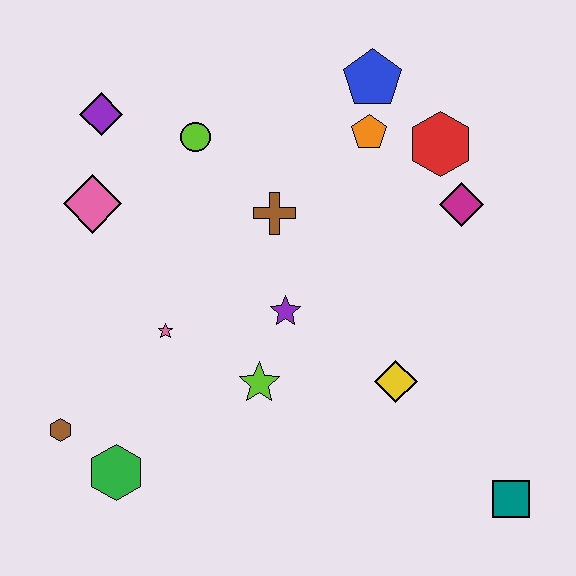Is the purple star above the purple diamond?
No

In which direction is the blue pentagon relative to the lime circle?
The blue pentagon is to the right of the lime circle.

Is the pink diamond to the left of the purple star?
Yes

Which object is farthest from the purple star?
The teal square is farthest from the purple star.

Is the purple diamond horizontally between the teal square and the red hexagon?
No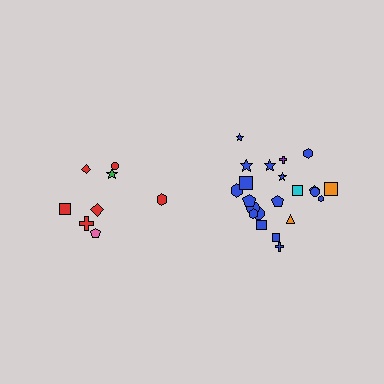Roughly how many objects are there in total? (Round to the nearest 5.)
Roughly 30 objects in total.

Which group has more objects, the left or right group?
The right group.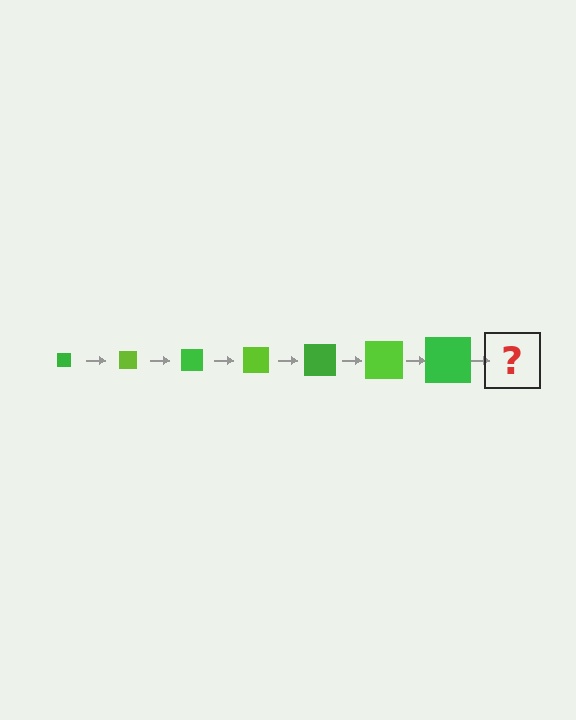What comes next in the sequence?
The next element should be a lime square, larger than the previous one.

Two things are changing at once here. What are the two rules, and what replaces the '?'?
The two rules are that the square grows larger each step and the color cycles through green and lime. The '?' should be a lime square, larger than the previous one.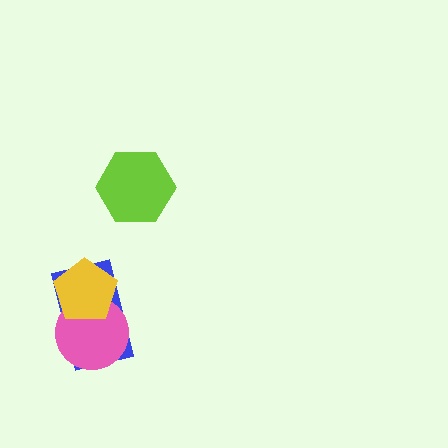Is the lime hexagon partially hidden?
No, no other shape covers it.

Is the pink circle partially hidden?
Yes, it is partially covered by another shape.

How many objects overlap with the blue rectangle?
2 objects overlap with the blue rectangle.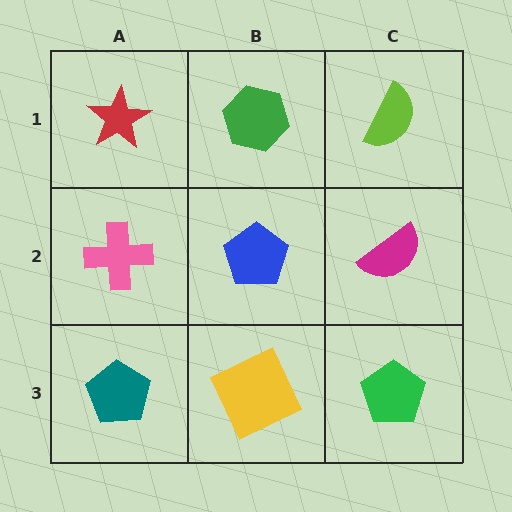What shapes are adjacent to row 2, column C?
A lime semicircle (row 1, column C), a green pentagon (row 3, column C), a blue pentagon (row 2, column B).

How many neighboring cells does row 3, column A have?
2.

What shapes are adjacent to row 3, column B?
A blue pentagon (row 2, column B), a teal pentagon (row 3, column A), a green pentagon (row 3, column C).